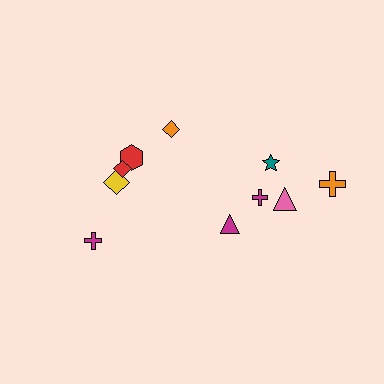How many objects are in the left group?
There are 4 objects.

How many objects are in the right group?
There are 6 objects.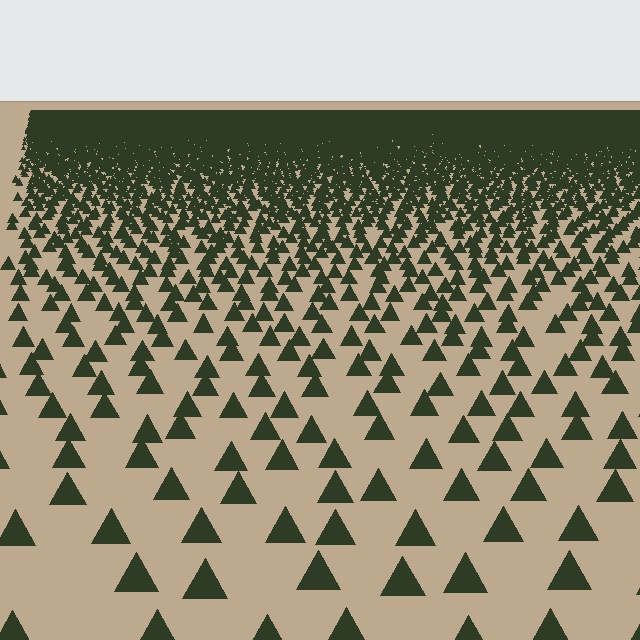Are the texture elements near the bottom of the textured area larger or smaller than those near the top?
Larger. Near the bottom, elements are closer to the viewer and appear at a bigger on-screen size.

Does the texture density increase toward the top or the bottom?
Density increases toward the top.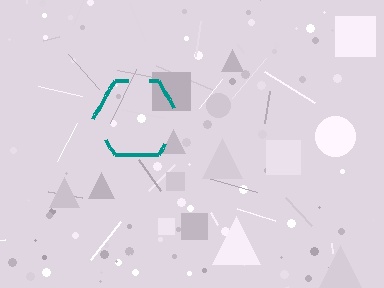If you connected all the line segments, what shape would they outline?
They would outline a hexagon.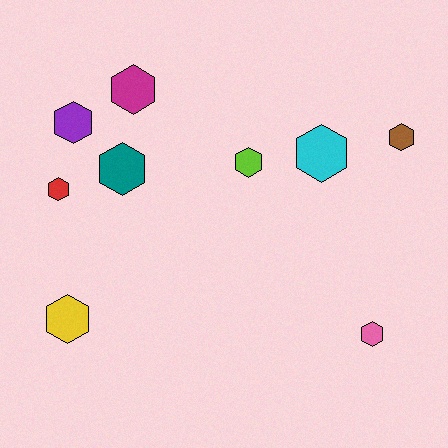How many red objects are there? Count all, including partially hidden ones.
There is 1 red object.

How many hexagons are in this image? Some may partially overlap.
There are 9 hexagons.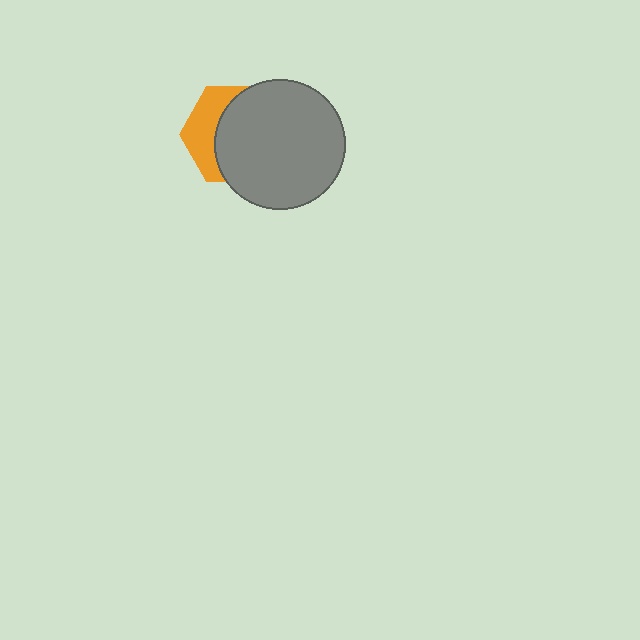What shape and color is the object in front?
The object in front is a gray circle.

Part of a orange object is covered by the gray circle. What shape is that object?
It is a hexagon.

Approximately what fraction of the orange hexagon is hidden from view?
Roughly 65% of the orange hexagon is hidden behind the gray circle.